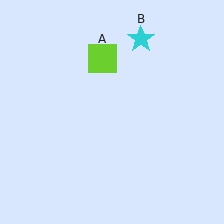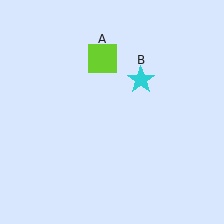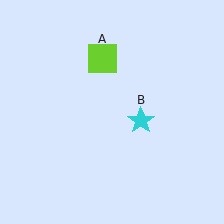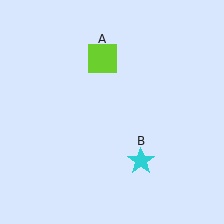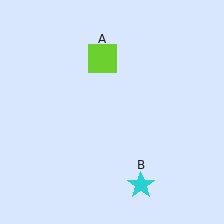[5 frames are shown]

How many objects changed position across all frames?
1 object changed position: cyan star (object B).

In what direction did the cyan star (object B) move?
The cyan star (object B) moved down.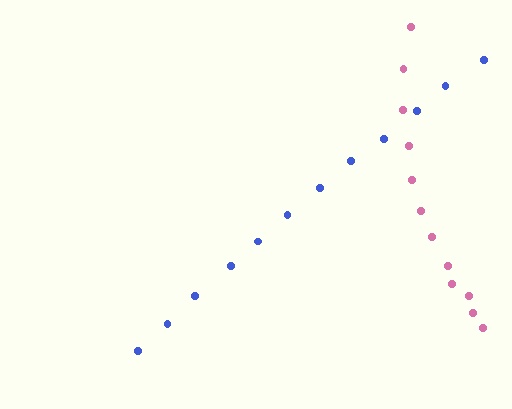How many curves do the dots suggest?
There are 2 distinct paths.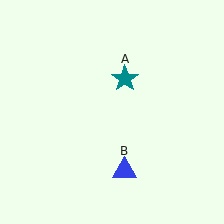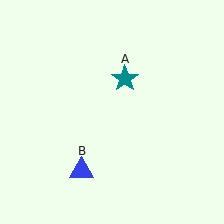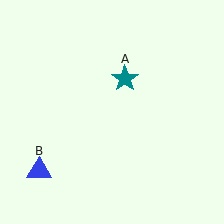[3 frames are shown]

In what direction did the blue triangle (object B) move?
The blue triangle (object B) moved left.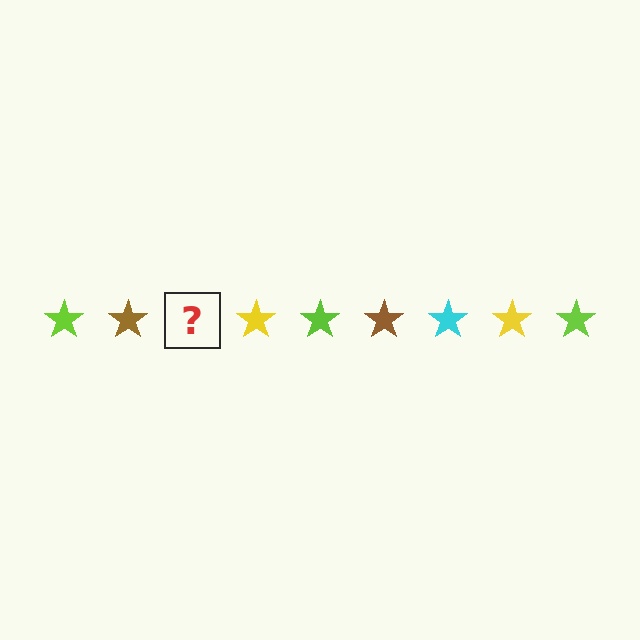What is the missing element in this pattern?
The missing element is a cyan star.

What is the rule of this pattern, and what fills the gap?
The rule is that the pattern cycles through lime, brown, cyan, yellow stars. The gap should be filled with a cyan star.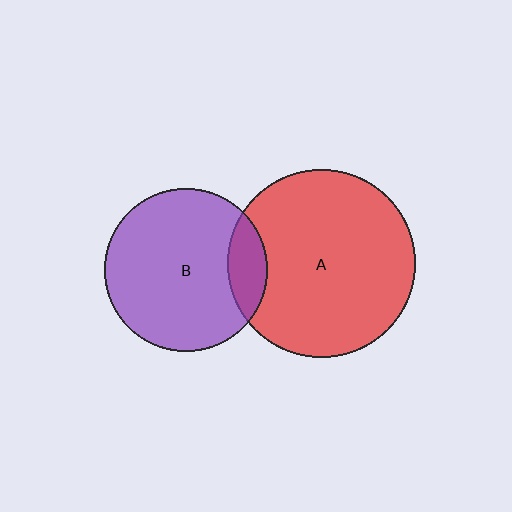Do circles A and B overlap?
Yes.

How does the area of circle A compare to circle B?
Approximately 1.3 times.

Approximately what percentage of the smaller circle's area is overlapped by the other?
Approximately 15%.